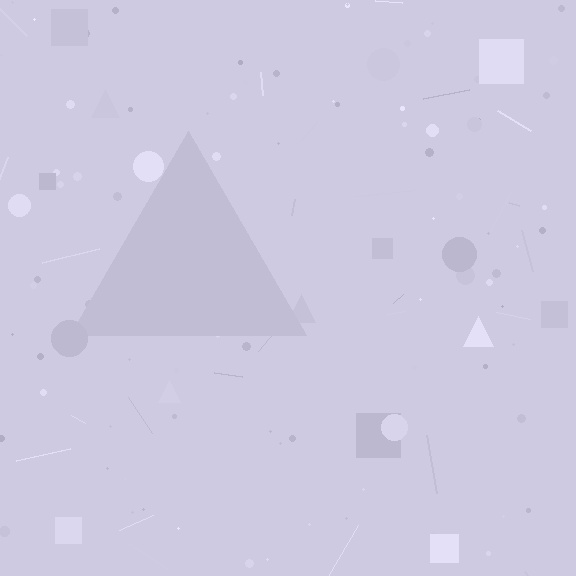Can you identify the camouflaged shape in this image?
The camouflaged shape is a triangle.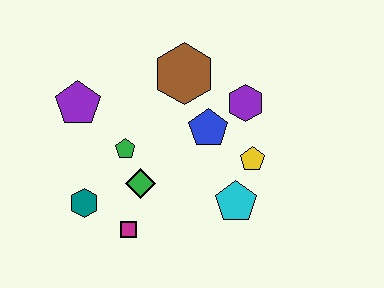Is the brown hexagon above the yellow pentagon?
Yes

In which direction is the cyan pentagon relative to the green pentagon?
The cyan pentagon is to the right of the green pentagon.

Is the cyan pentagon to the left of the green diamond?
No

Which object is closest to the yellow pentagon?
The cyan pentagon is closest to the yellow pentagon.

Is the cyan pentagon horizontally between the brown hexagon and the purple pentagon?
No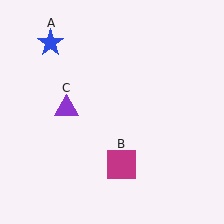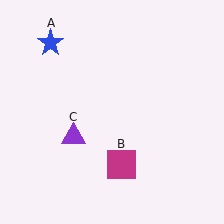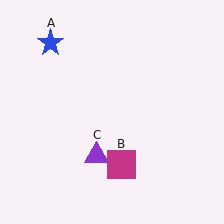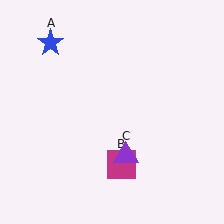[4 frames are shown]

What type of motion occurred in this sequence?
The purple triangle (object C) rotated counterclockwise around the center of the scene.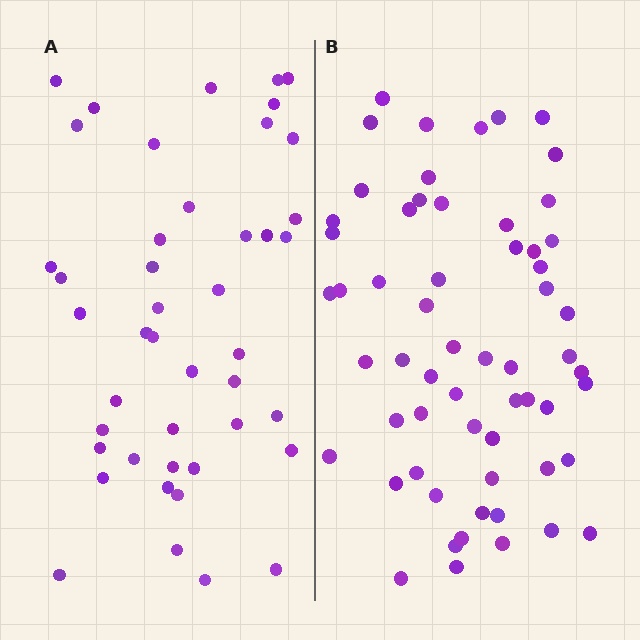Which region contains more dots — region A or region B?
Region B (the right region) has more dots.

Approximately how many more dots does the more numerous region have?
Region B has approximately 15 more dots than region A.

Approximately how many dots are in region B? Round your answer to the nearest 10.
About 60 dots.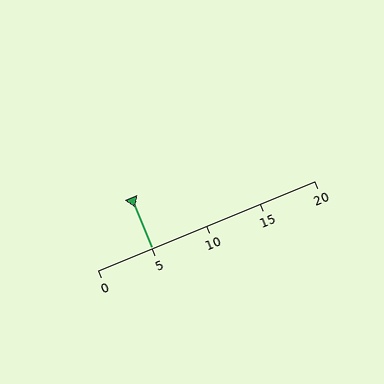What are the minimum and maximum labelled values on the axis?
The axis runs from 0 to 20.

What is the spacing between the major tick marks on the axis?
The major ticks are spaced 5 apart.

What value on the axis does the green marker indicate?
The marker indicates approximately 5.